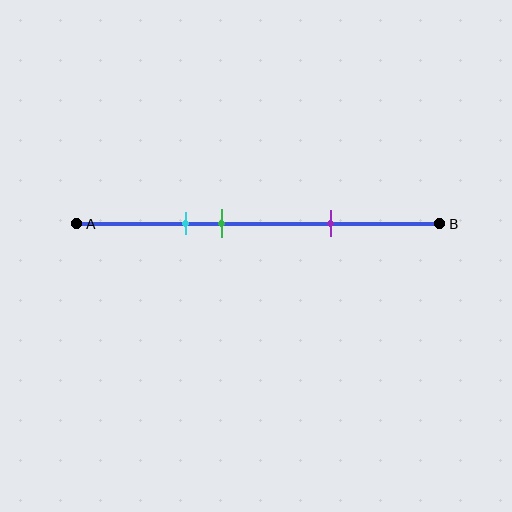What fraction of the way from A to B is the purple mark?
The purple mark is approximately 70% (0.7) of the way from A to B.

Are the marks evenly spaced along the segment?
No, the marks are not evenly spaced.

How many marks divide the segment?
There are 3 marks dividing the segment.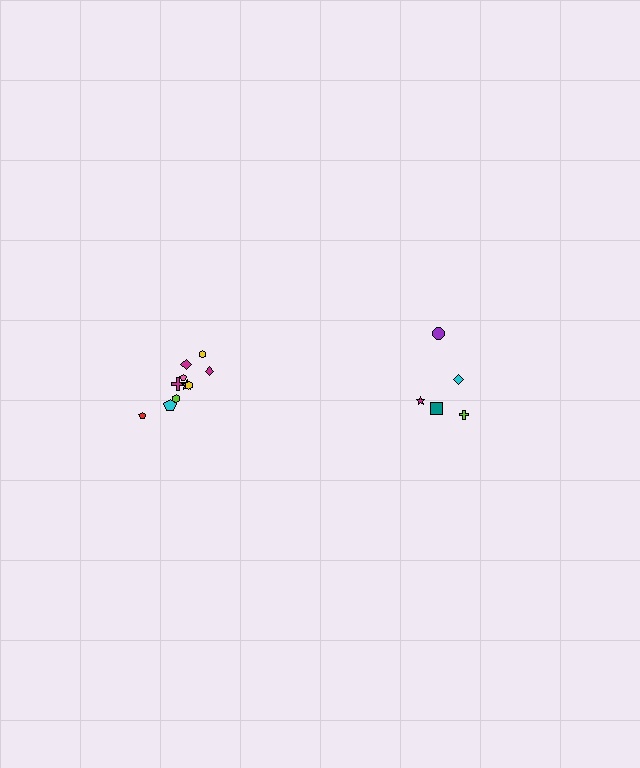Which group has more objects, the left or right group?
The left group.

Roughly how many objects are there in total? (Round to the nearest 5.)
Roughly 15 objects in total.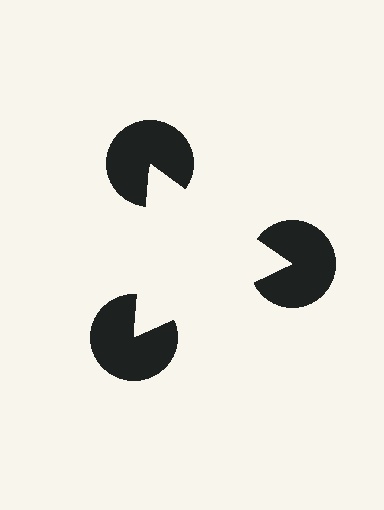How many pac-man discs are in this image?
There are 3 — one at each vertex of the illusory triangle.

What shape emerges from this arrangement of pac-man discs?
An illusory triangle — its edges are inferred from the aligned wedge cuts in the pac-man discs, not physically drawn.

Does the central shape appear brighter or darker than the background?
It typically appears slightly brighter than the background, even though no actual brightness change is drawn.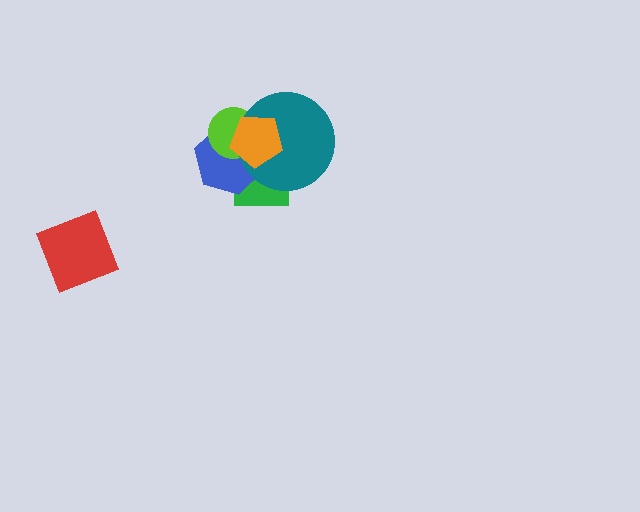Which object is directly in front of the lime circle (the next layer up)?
The teal circle is directly in front of the lime circle.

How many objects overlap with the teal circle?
4 objects overlap with the teal circle.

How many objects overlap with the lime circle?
3 objects overlap with the lime circle.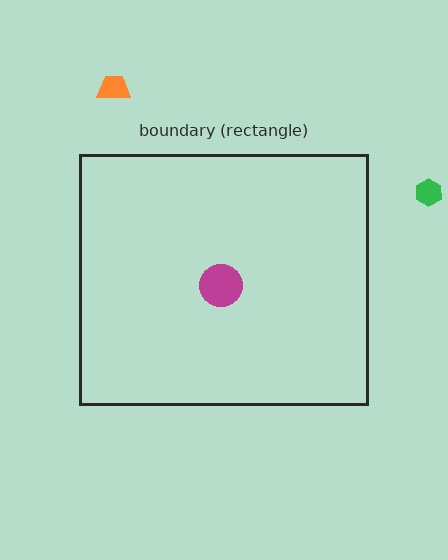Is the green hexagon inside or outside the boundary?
Outside.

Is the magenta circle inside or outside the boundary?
Inside.